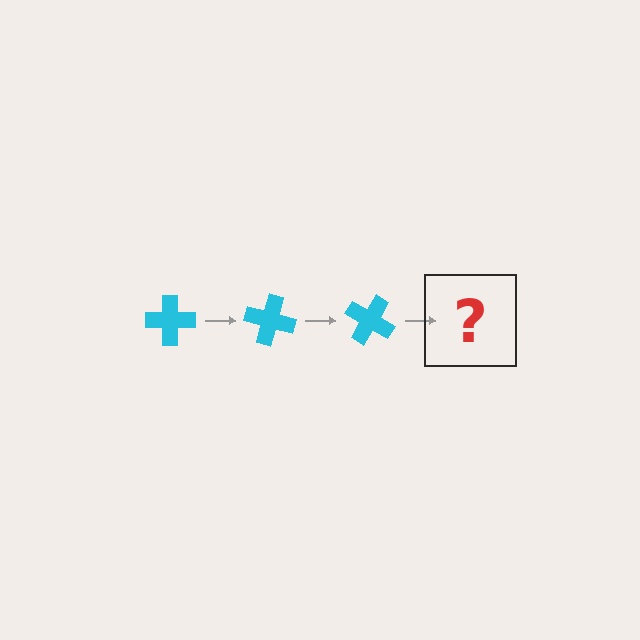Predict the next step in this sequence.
The next step is a cyan cross rotated 45 degrees.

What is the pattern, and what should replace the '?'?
The pattern is that the cross rotates 15 degrees each step. The '?' should be a cyan cross rotated 45 degrees.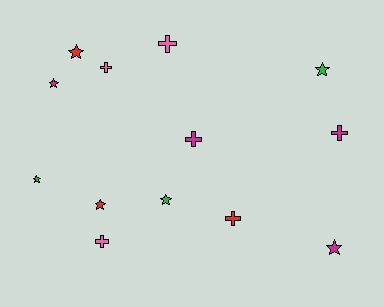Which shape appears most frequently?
Star, with 7 objects.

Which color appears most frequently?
Magenta, with 4 objects.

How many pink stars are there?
There are no pink stars.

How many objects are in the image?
There are 13 objects.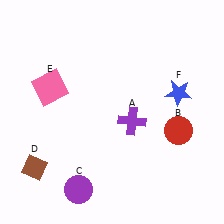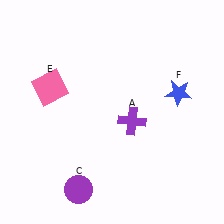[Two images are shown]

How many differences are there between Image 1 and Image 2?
There are 2 differences between the two images.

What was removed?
The brown diamond (D), the red circle (B) were removed in Image 2.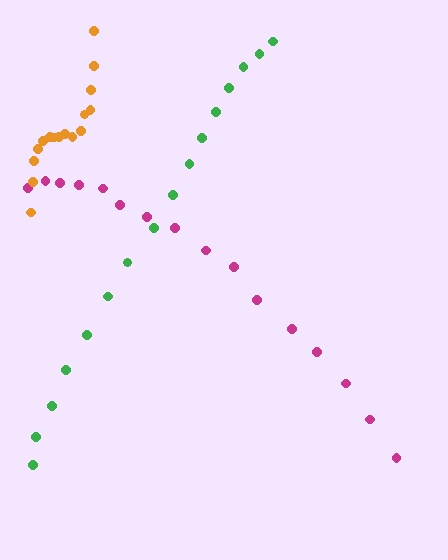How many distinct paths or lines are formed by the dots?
There are 3 distinct paths.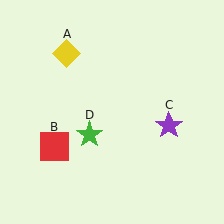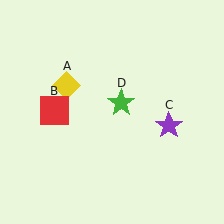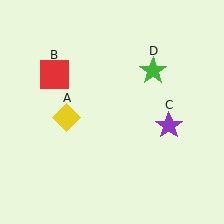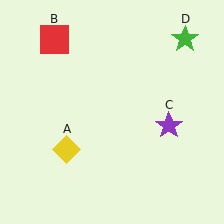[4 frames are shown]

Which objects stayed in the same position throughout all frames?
Purple star (object C) remained stationary.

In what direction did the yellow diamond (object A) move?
The yellow diamond (object A) moved down.